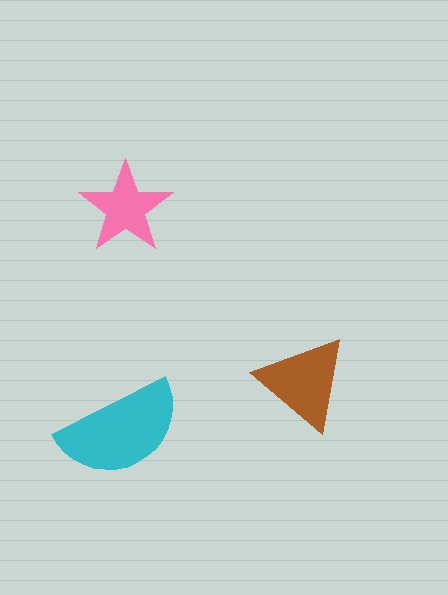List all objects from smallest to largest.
The pink star, the brown triangle, the cyan semicircle.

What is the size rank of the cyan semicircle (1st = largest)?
1st.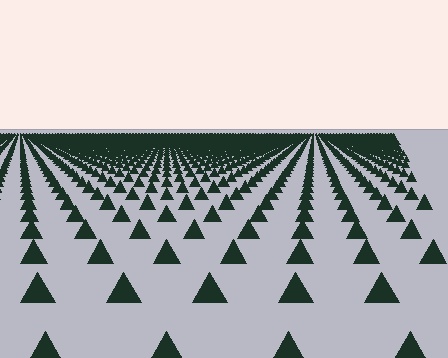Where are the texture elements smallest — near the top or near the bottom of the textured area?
Near the top.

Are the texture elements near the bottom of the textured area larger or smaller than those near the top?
Larger. Near the bottom, elements are closer to the viewer and appear at a bigger on-screen size.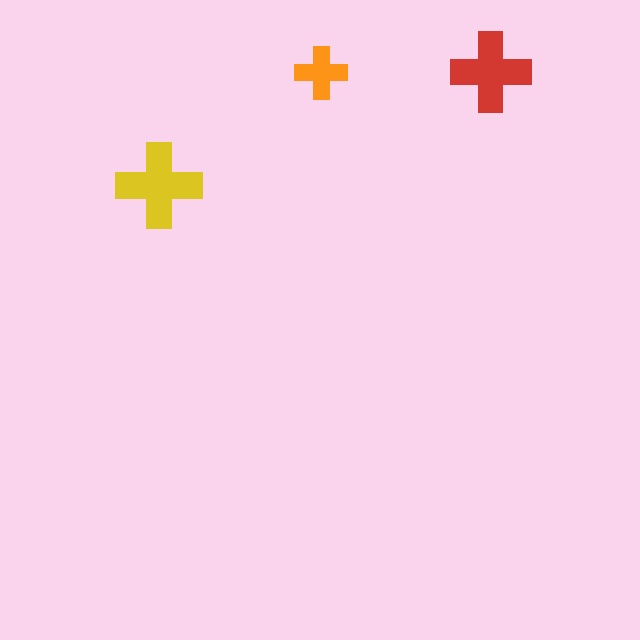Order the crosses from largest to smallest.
the yellow one, the red one, the orange one.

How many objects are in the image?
There are 3 objects in the image.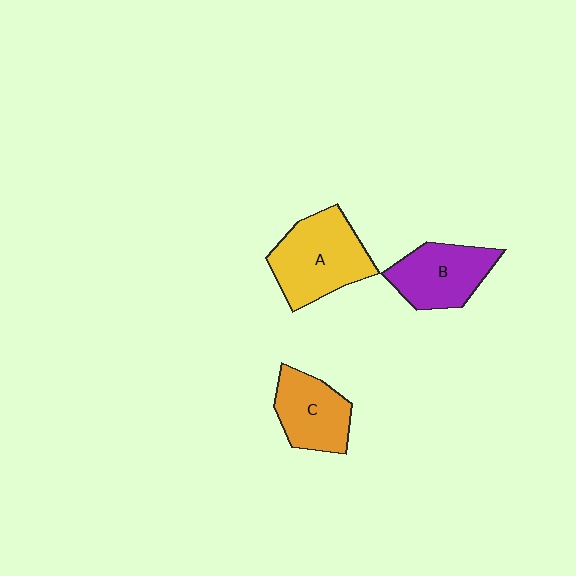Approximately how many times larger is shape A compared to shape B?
Approximately 1.3 times.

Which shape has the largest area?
Shape A (yellow).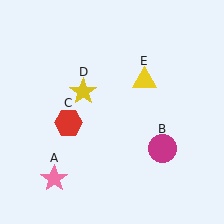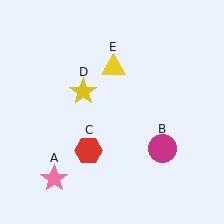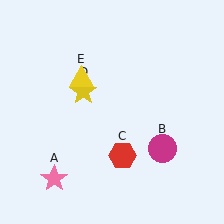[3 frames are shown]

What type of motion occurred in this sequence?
The red hexagon (object C), yellow triangle (object E) rotated counterclockwise around the center of the scene.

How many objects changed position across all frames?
2 objects changed position: red hexagon (object C), yellow triangle (object E).